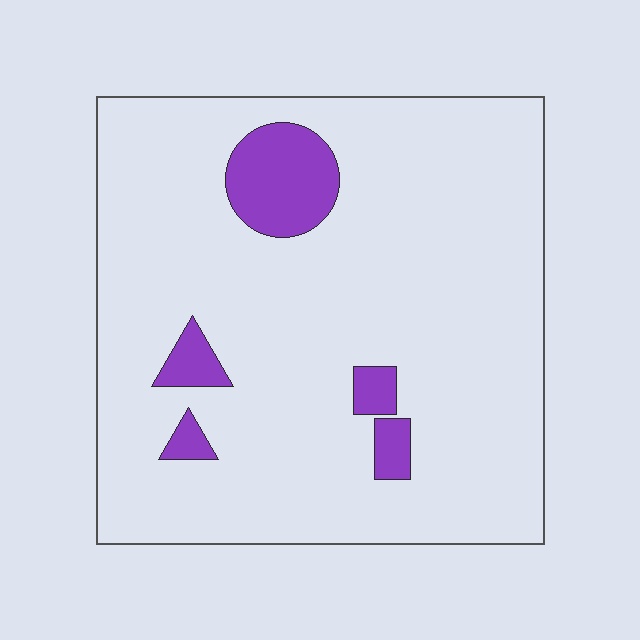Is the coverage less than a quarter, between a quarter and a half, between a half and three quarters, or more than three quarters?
Less than a quarter.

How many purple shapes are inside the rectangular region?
5.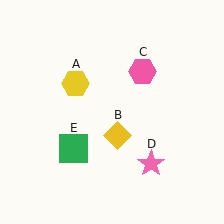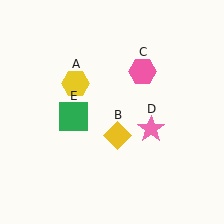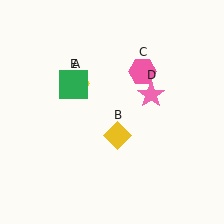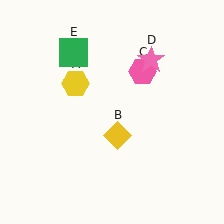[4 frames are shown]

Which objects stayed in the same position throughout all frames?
Yellow hexagon (object A) and yellow diamond (object B) and pink hexagon (object C) remained stationary.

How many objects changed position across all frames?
2 objects changed position: pink star (object D), green square (object E).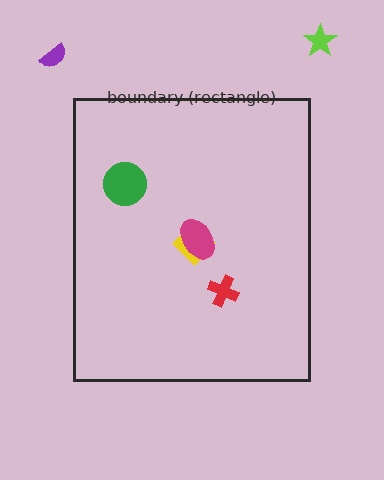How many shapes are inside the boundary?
4 inside, 2 outside.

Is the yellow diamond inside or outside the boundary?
Inside.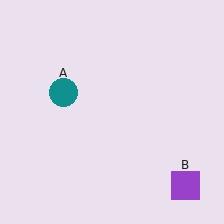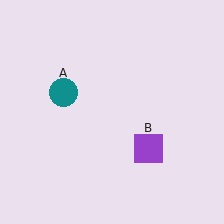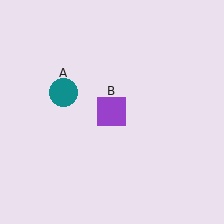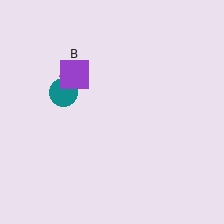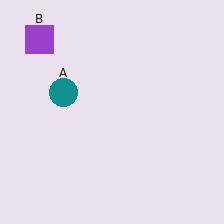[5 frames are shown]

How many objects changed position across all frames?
1 object changed position: purple square (object B).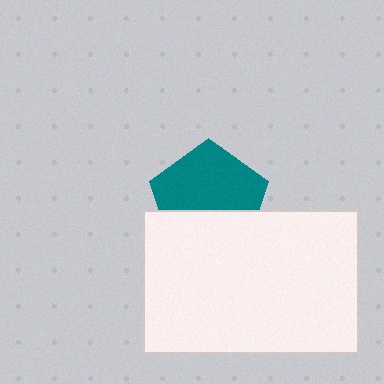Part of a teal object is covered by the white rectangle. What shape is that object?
It is a pentagon.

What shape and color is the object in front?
The object in front is a white rectangle.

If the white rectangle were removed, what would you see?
You would see the complete teal pentagon.